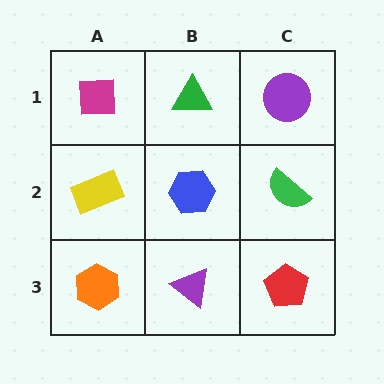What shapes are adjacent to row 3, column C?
A green semicircle (row 2, column C), a purple triangle (row 3, column B).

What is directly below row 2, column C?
A red pentagon.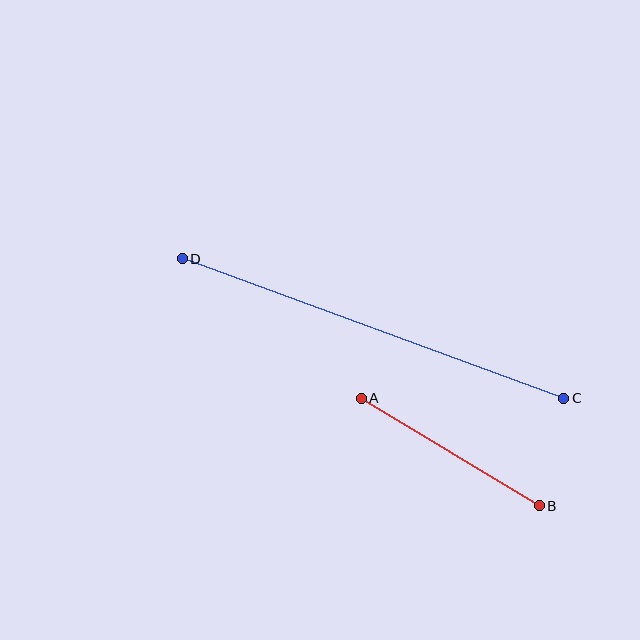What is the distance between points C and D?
The distance is approximately 406 pixels.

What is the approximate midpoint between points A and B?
The midpoint is at approximately (450, 452) pixels.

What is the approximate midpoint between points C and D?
The midpoint is at approximately (373, 329) pixels.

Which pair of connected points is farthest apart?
Points C and D are farthest apart.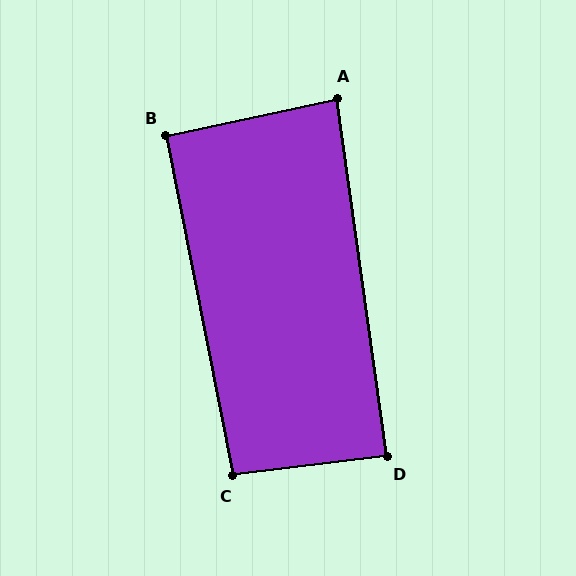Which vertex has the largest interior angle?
C, at approximately 94 degrees.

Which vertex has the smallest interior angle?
A, at approximately 86 degrees.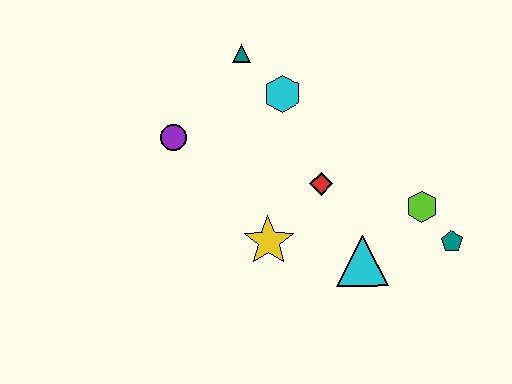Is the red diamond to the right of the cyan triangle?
No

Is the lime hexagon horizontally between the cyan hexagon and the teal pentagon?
Yes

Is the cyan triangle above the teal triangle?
No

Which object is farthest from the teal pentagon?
The purple circle is farthest from the teal pentagon.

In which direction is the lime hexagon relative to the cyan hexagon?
The lime hexagon is to the right of the cyan hexagon.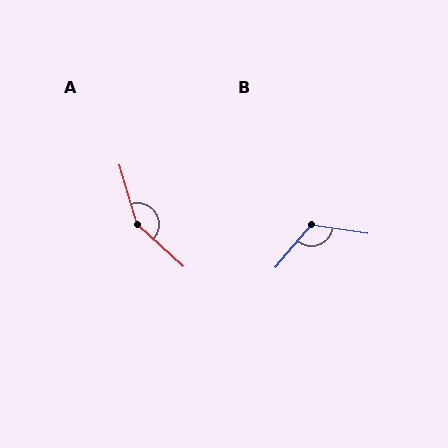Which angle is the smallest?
B, at approximately 121 degrees.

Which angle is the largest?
A, at approximately 149 degrees.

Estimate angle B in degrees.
Approximately 121 degrees.